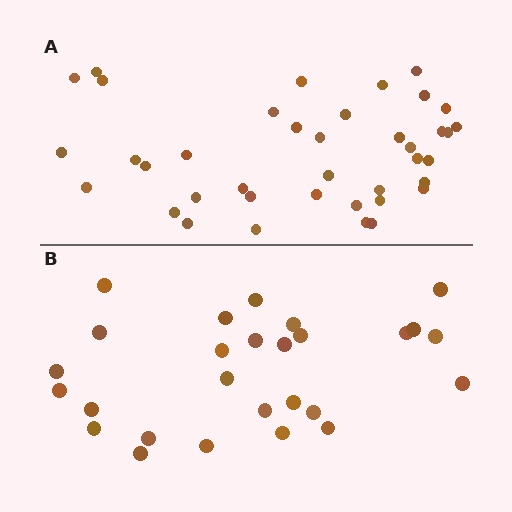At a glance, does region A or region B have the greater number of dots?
Region A (the top region) has more dots.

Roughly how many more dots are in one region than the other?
Region A has roughly 12 or so more dots than region B.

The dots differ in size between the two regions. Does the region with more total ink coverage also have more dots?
No. Region B has more total ink coverage because its dots are larger, but region A actually contains more individual dots. Total area can be misleading — the number of items is what matters here.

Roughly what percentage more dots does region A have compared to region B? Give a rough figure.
About 45% more.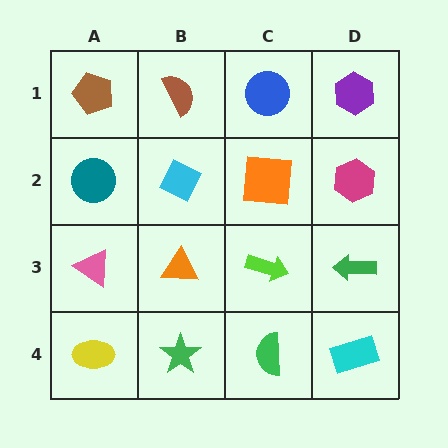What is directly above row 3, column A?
A teal circle.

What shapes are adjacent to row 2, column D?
A purple hexagon (row 1, column D), a green arrow (row 3, column D), an orange square (row 2, column C).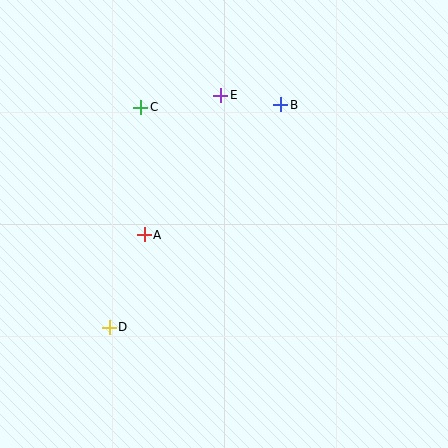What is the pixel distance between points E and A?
The distance between E and A is 159 pixels.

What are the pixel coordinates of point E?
Point E is at (221, 95).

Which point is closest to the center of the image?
Point A at (144, 235) is closest to the center.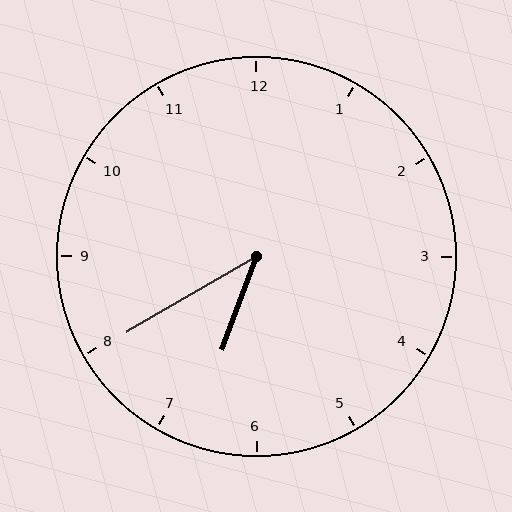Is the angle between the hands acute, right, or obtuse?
It is acute.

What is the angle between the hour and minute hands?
Approximately 40 degrees.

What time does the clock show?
6:40.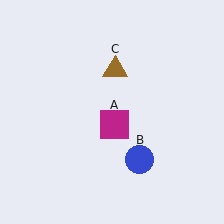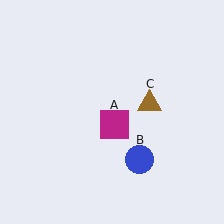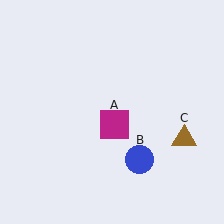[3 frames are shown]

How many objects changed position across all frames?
1 object changed position: brown triangle (object C).